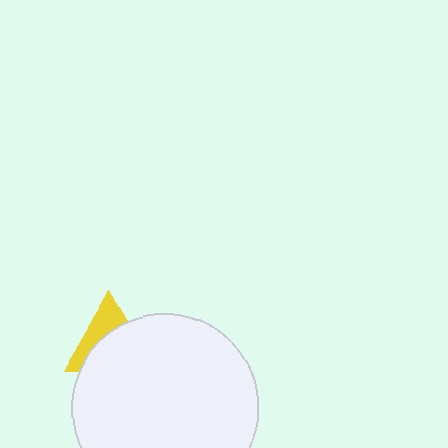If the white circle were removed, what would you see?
You would see the complete yellow triangle.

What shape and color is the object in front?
The object in front is a white circle.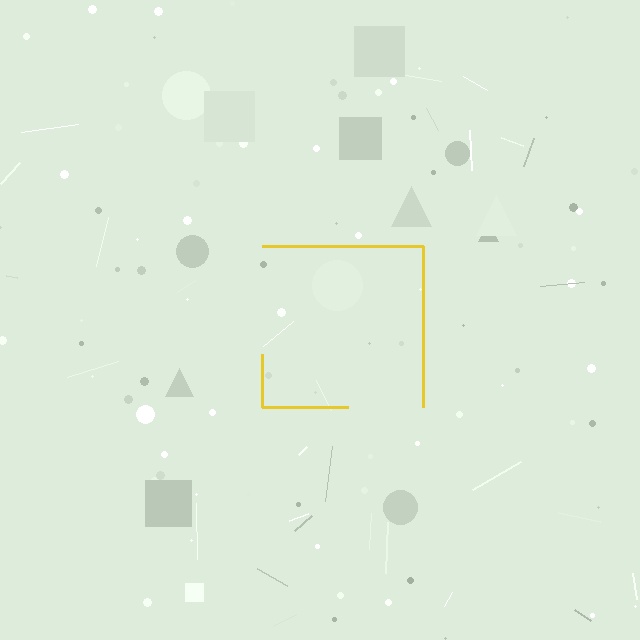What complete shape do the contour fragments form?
The contour fragments form a square.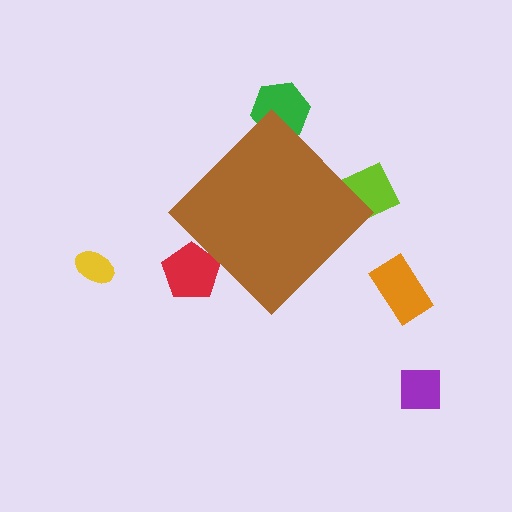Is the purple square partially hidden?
No, the purple square is fully visible.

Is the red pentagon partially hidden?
Yes, the red pentagon is partially hidden behind the brown diamond.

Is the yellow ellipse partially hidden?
No, the yellow ellipse is fully visible.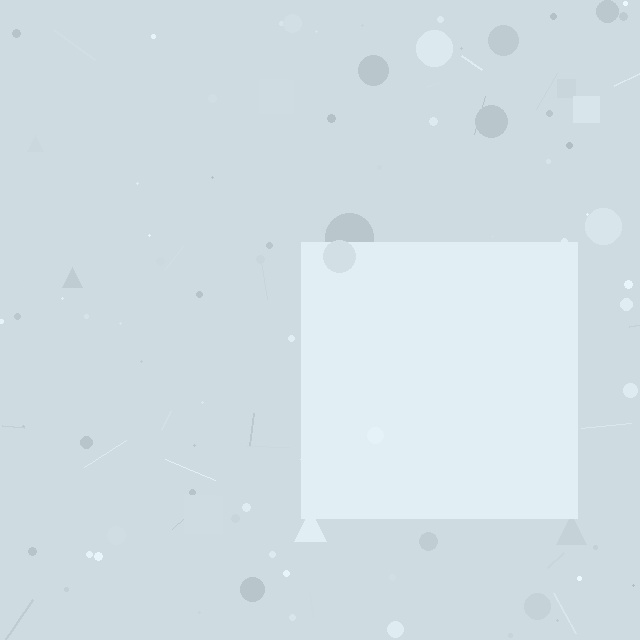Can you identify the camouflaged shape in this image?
The camouflaged shape is a square.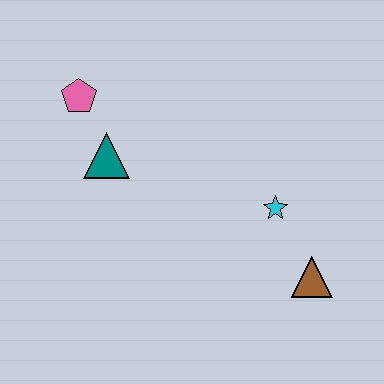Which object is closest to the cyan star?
The brown triangle is closest to the cyan star.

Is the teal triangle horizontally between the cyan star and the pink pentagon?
Yes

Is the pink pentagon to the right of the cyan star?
No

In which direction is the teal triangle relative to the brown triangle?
The teal triangle is to the left of the brown triangle.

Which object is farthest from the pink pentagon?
The brown triangle is farthest from the pink pentagon.